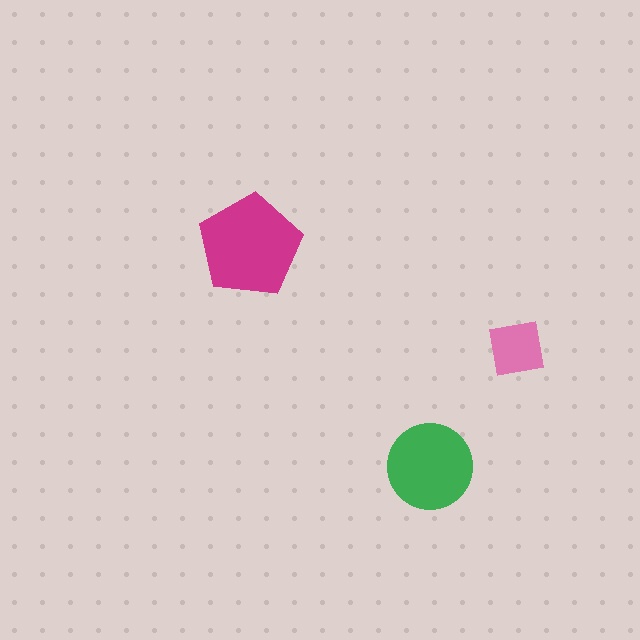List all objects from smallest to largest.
The pink square, the green circle, the magenta pentagon.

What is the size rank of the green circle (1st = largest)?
2nd.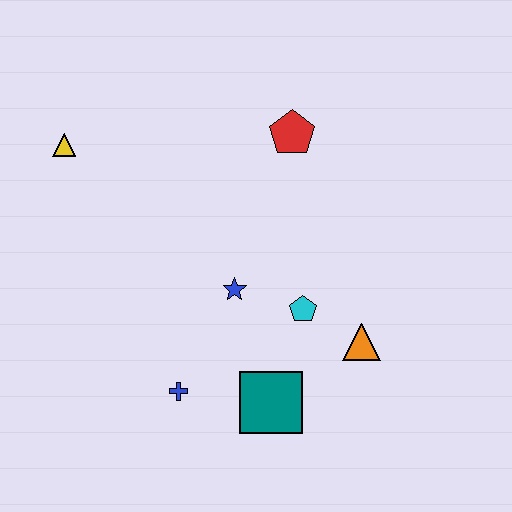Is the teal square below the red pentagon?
Yes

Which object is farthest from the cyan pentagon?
The yellow triangle is farthest from the cyan pentagon.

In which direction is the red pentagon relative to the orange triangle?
The red pentagon is above the orange triangle.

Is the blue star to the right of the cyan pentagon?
No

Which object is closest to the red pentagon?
The blue star is closest to the red pentagon.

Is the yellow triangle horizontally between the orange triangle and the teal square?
No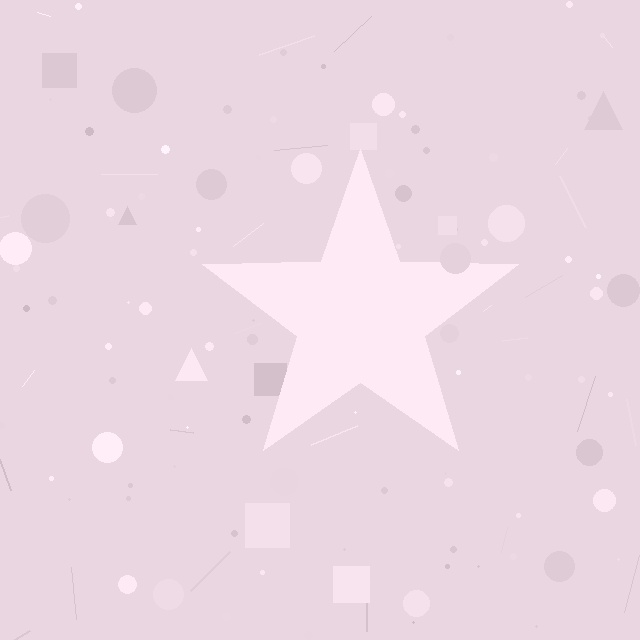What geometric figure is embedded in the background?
A star is embedded in the background.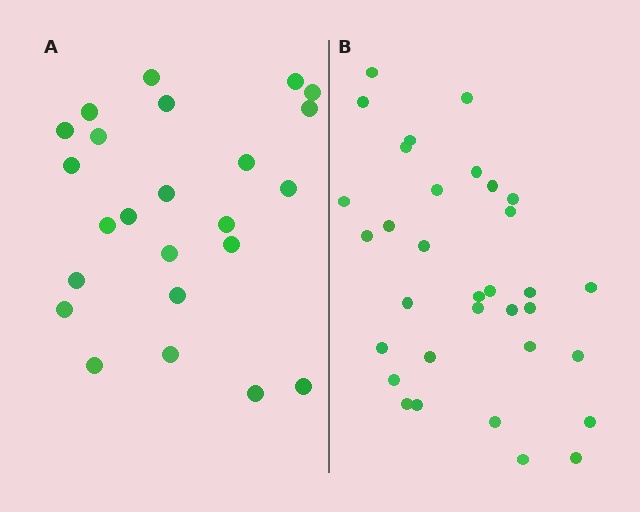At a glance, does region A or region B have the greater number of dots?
Region B (the right region) has more dots.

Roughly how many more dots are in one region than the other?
Region B has roughly 8 or so more dots than region A.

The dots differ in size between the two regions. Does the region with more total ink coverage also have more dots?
No. Region A has more total ink coverage because its dots are larger, but region B actually contains more individual dots. Total area can be misleading — the number of items is what matters here.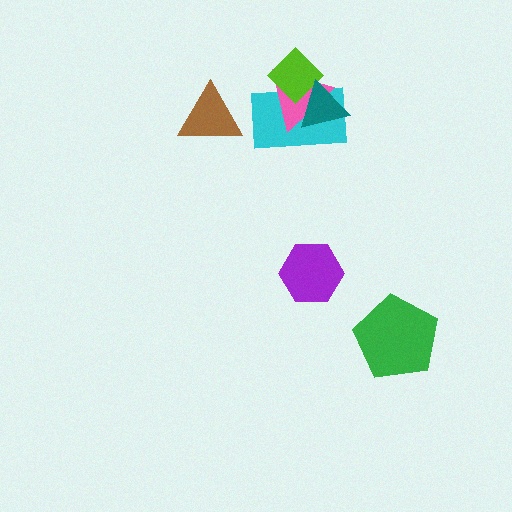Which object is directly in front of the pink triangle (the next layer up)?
The lime diamond is directly in front of the pink triangle.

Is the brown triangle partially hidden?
No, no other shape covers it.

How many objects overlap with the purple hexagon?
0 objects overlap with the purple hexagon.